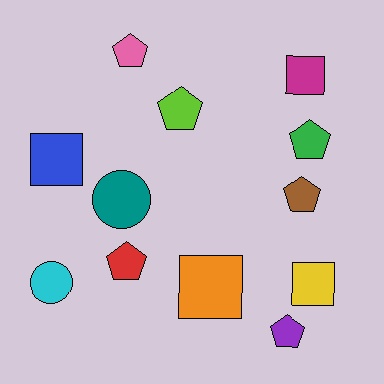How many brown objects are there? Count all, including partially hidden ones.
There is 1 brown object.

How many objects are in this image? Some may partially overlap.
There are 12 objects.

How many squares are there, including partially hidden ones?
There are 4 squares.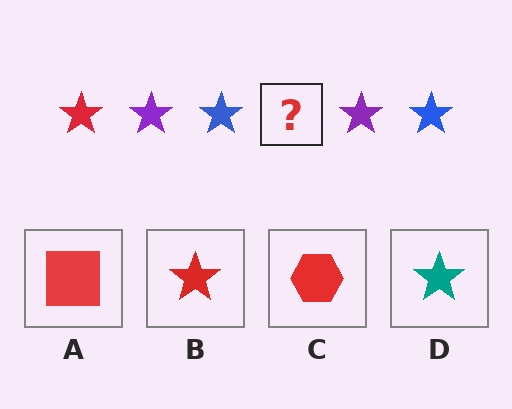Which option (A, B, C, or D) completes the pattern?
B.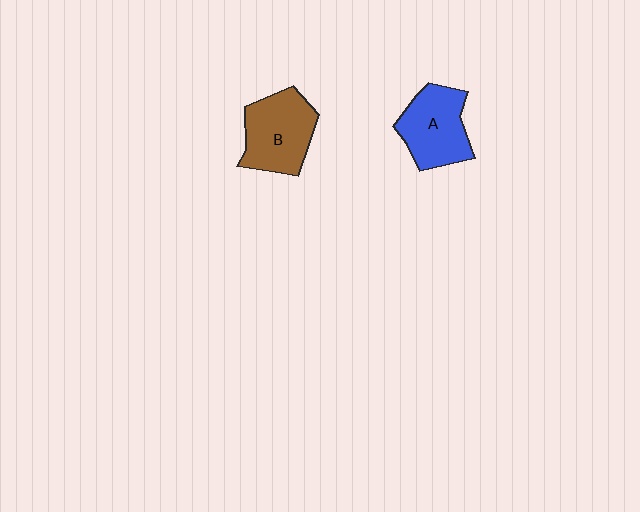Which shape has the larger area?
Shape B (brown).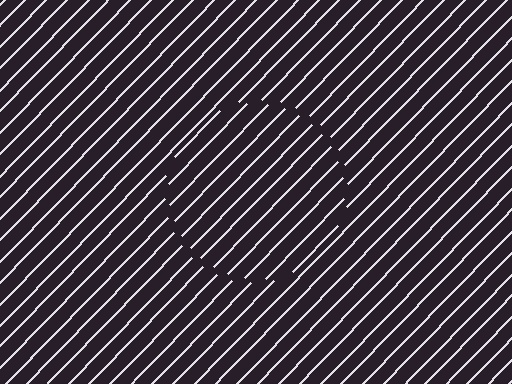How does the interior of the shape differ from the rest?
The interior of the shape contains the same grating, shifted by half a period — the contour is defined by the phase discontinuity where line-ends from the inner and outer gratings abut.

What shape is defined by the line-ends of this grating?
An illusory circle. The interior of the shape contains the same grating, shifted by half a period — the contour is defined by the phase discontinuity where line-ends from the inner and outer gratings abut.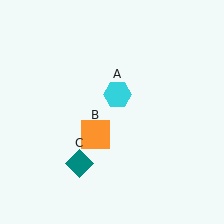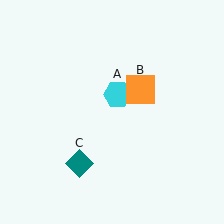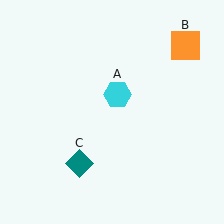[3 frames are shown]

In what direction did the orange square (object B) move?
The orange square (object B) moved up and to the right.